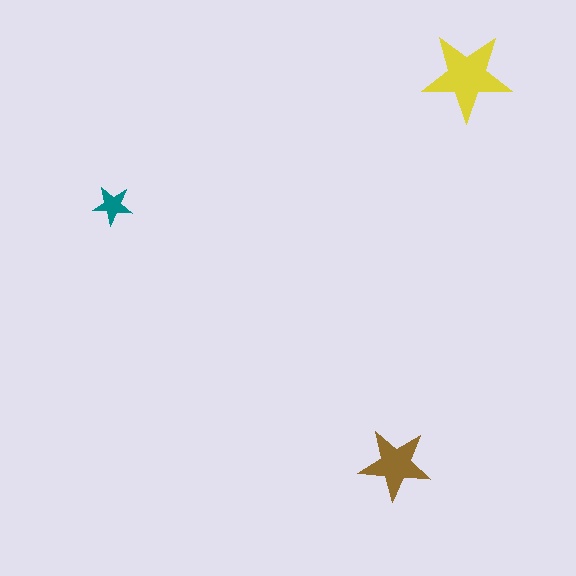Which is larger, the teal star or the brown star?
The brown one.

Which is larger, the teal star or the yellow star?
The yellow one.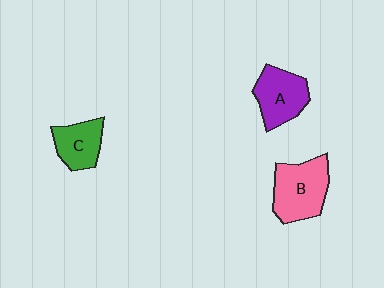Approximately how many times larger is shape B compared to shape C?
Approximately 1.5 times.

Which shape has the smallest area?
Shape C (green).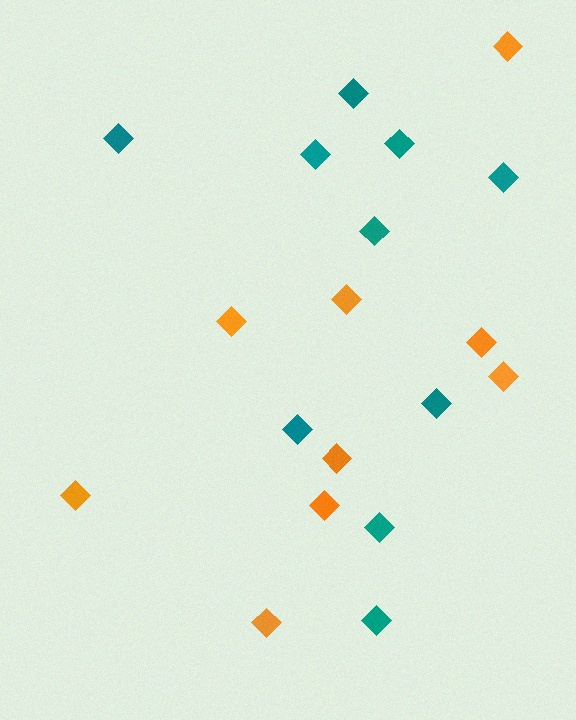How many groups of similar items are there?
There are 2 groups: one group of teal diamonds (10) and one group of orange diamonds (9).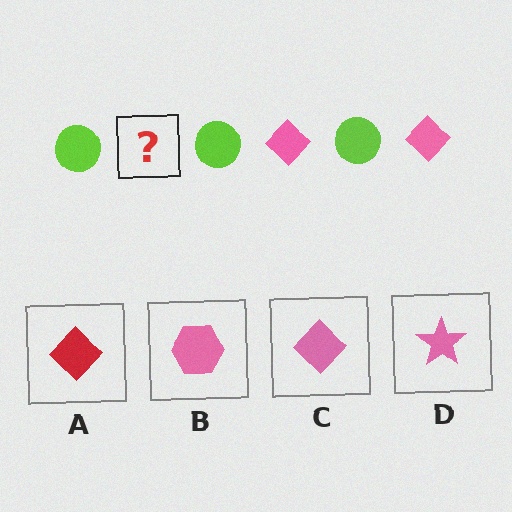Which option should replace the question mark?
Option C.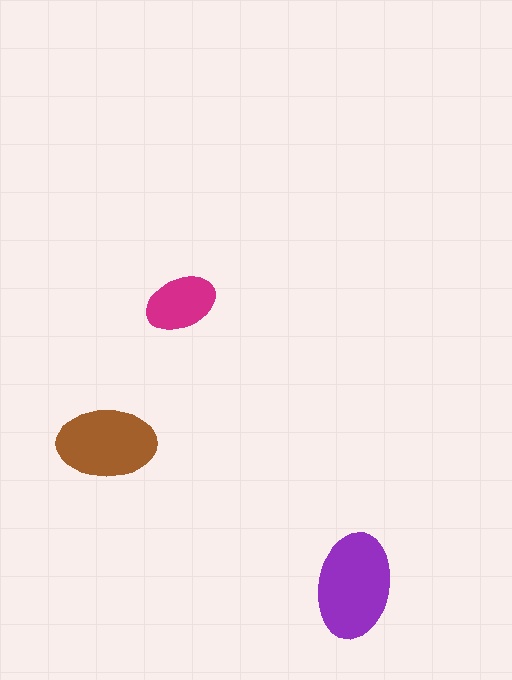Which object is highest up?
The magenta ellipse is topmost.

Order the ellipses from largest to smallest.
the purple one, the brown one, the magenta one.